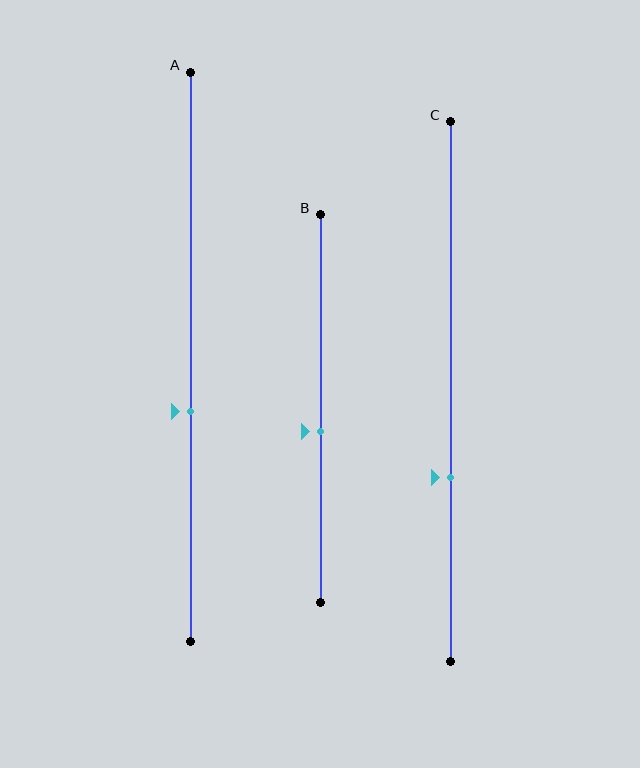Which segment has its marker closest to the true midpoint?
Segment B has its marker closest to the true midpoint.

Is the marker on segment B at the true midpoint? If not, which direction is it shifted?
No, the marker on segment B is shifted downward by about 6% of the segment length.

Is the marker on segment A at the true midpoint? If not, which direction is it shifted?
No, the marker on segment A is shifted downward by about 10% of the segment length.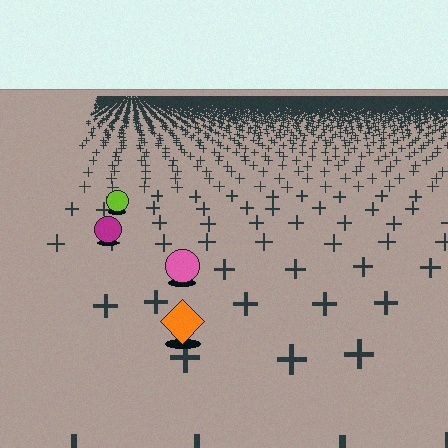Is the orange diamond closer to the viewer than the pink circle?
Yes. The orange diamond is closer — you can tell from the texture gradient: the ground texture is coarser near it.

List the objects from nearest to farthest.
From nearest to farthest: the orange diamond, the pink circle, the magenta circle, the lime circle.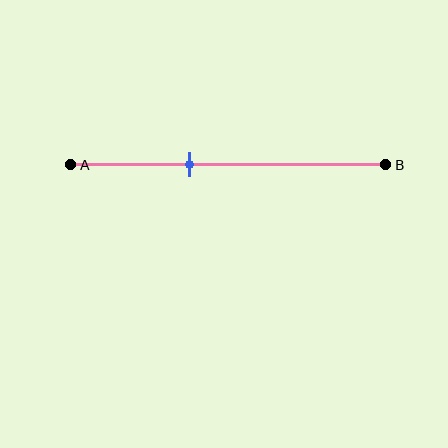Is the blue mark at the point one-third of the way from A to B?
No, the mark is at about 40% from A, not at the 33% one-third point.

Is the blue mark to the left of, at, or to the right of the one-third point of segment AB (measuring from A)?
The blue mark is to the right of the one-third point of segment AB.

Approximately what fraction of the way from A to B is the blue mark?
The blue mark is approximately 40% of the way from A to B.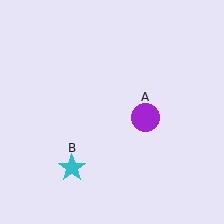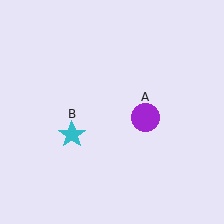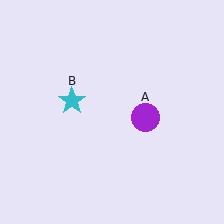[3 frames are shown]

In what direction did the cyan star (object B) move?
The cyan star (object B) moved up.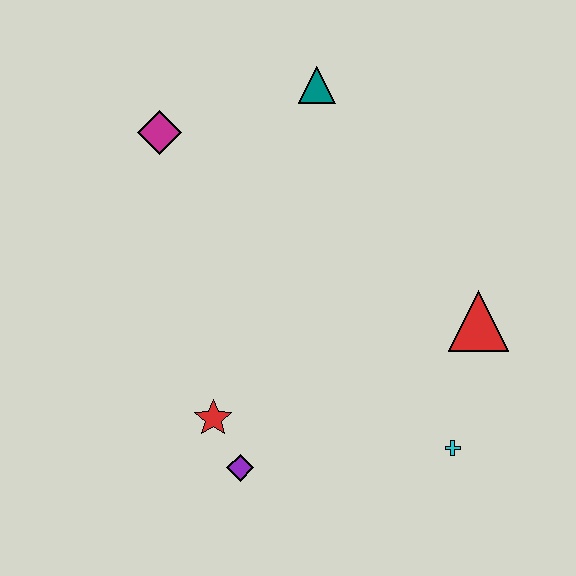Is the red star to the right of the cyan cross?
No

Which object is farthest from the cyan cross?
The magenta diamond is farthest from the cyan cross.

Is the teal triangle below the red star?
No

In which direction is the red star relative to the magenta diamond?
The red star is below the magenta diamond.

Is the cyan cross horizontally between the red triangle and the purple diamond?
Yes